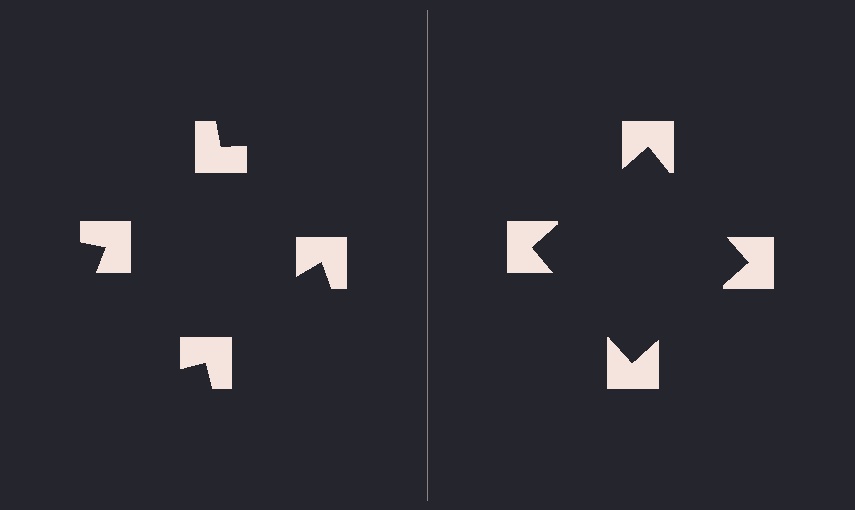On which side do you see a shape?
An illusory square appears on the right side. On the left side the wedge cuts are rotated, so no coherent shape forms.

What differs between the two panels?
The notched squares are positioned identically on both sides; only the wedge orientations differ. On the right they align to a square; on the left they are misaligned.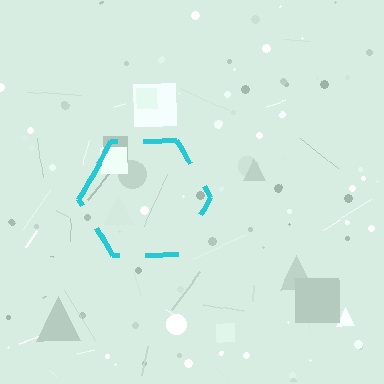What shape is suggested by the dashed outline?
The dashed outline suggests a hexagon.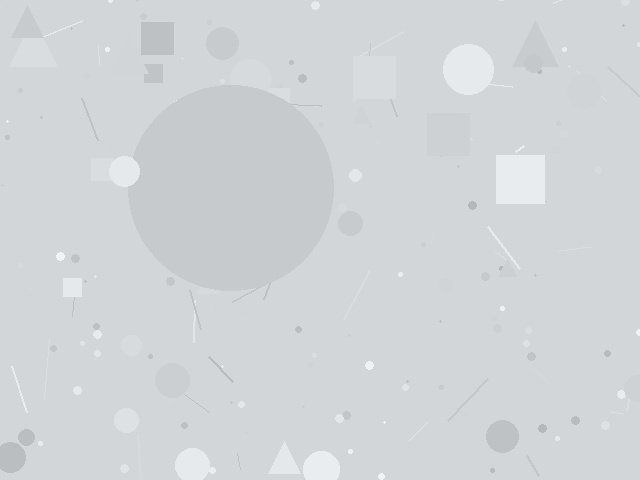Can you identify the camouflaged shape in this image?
The camouflaged shape is a circle.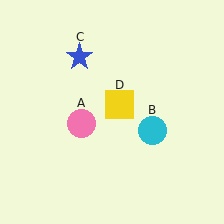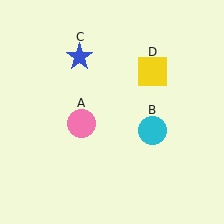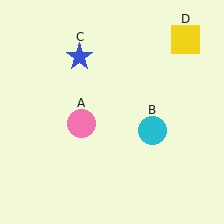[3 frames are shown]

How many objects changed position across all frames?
1 object changed position: yellow square (object D).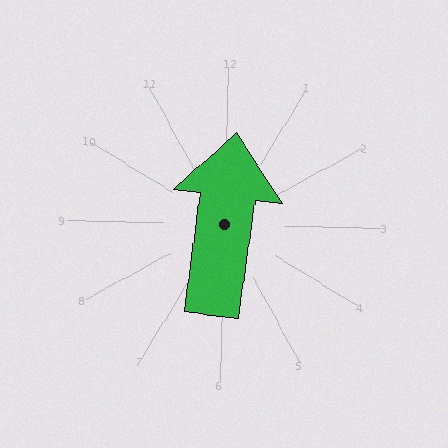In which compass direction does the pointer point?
North.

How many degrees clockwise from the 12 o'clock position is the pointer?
Approximately 7 degrees.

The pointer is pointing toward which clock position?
Roughly 12 o'clock.